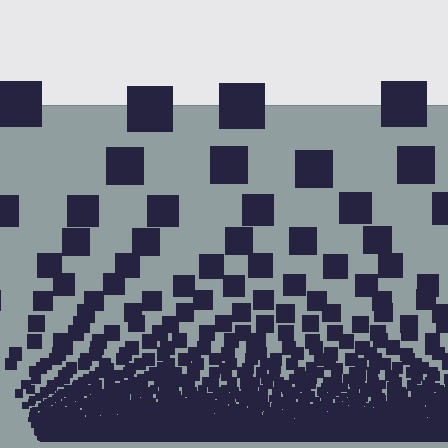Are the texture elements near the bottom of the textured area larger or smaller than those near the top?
Smaller. The gradient is inverted — elements near the bottom are smaller and denser.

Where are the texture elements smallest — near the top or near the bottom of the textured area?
Near the bottom.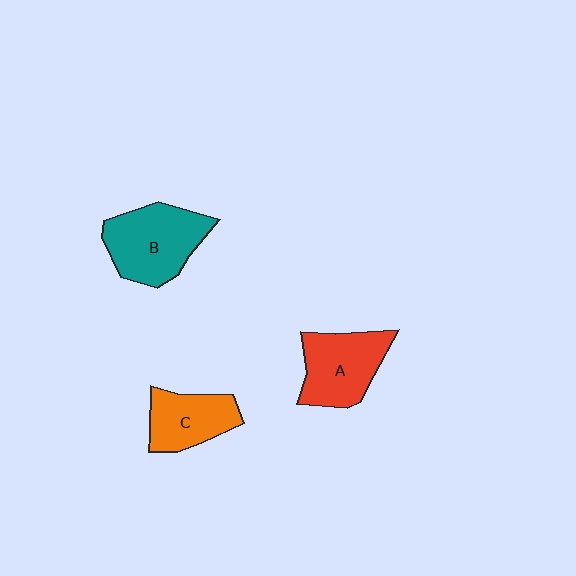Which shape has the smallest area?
Shape C (orange).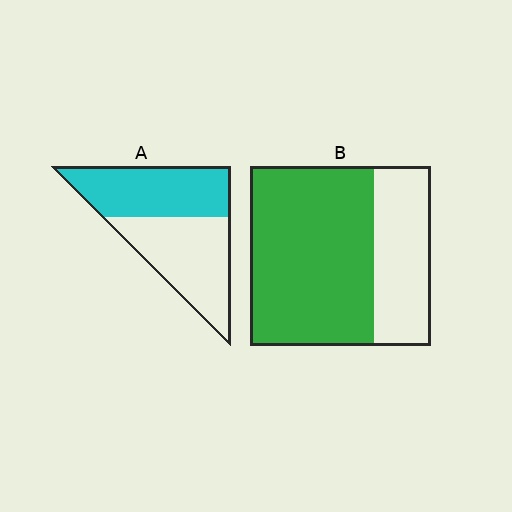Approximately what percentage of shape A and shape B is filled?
A is approximately 50% and B is approximately 70%.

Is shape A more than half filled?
Roughly half.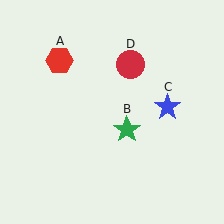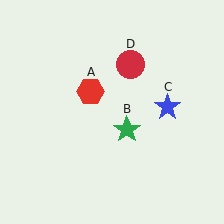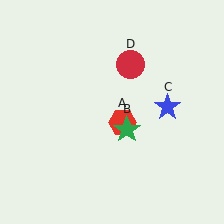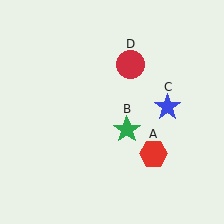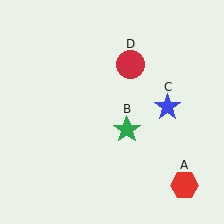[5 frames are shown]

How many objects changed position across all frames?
1 object changed position: red hexagon (object A).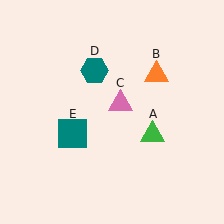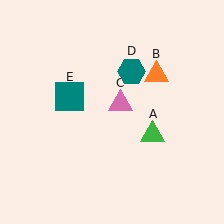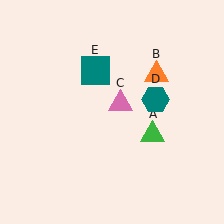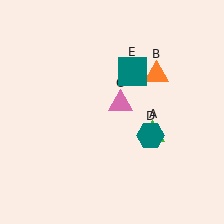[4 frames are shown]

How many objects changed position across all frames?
2 objects changed position: teal hexagon (object D), teal square (object E).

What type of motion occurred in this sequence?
The teal hexagon (object D), teal square (object E) rotated clockwise around the center of the scene.